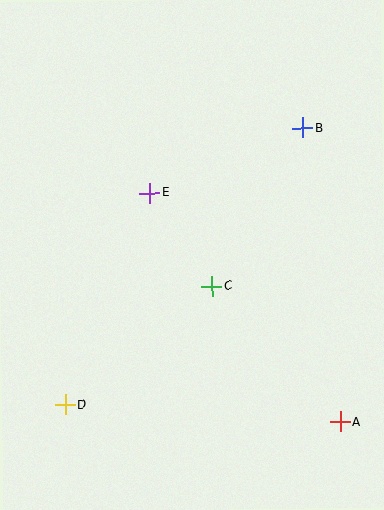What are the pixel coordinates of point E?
Point E is at (150, 193).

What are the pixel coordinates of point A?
Point A is at (341, 422).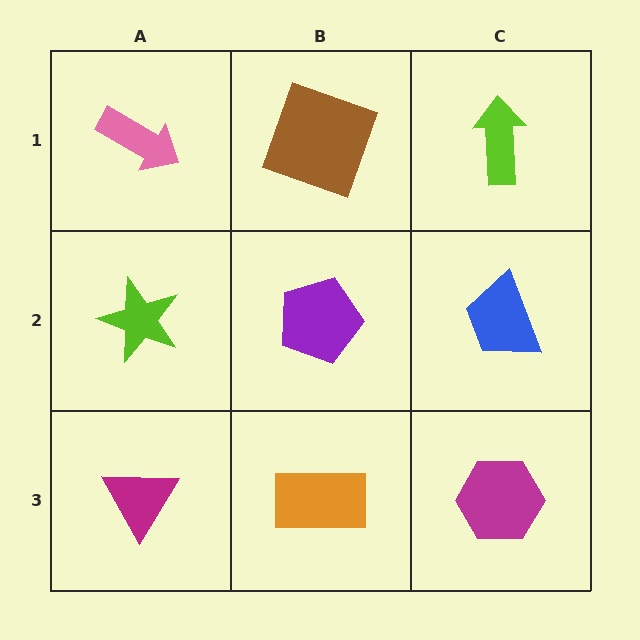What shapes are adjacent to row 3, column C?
A blue trapezoid (row 2, column C), an orange rectangle (row 3, column B).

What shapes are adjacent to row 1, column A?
A lime star (row 2, column A), a brown square (row 1, column B).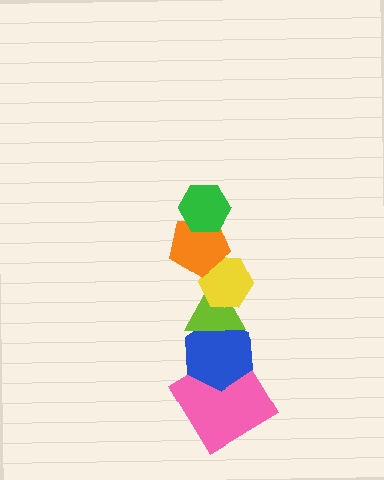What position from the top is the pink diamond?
The pink diamond is 6th from the top.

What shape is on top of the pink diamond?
The blue hexagon is on top of the pink diamond.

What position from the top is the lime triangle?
The lime triangle is 4th from the top.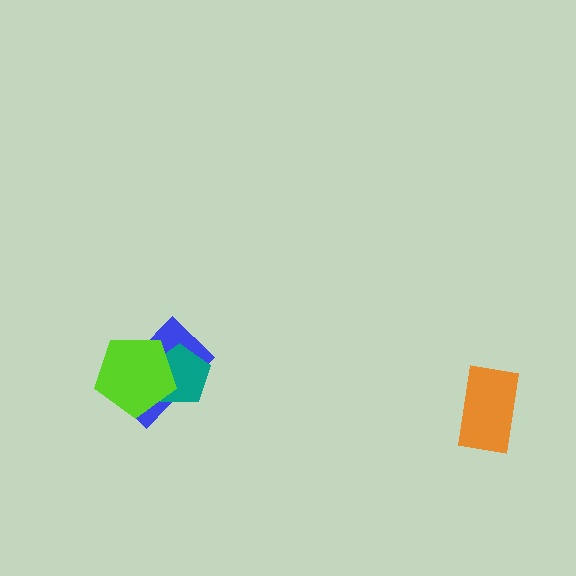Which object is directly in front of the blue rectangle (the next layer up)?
The teal pentagon is directly in front of the blue rectangle.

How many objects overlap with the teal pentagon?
2 objects overlap with the teal pentagon.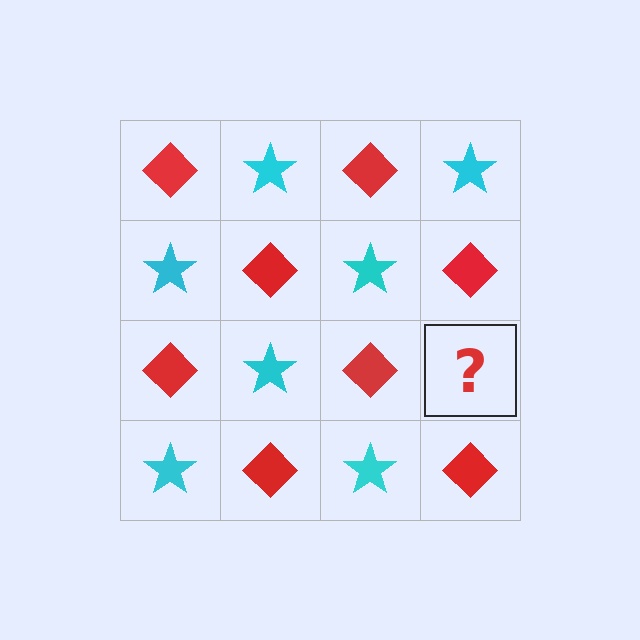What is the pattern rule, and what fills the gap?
The rule is that it alternates red diamond and cyan star in a checkerboard pattern. The gap should be filled with a cyan star.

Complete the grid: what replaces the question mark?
The question mark should be replaced with a cyan star.